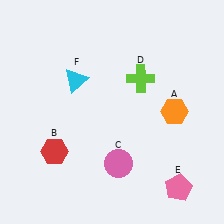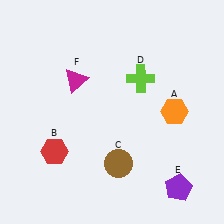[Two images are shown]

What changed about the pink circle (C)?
In Image 1, C is pink. In Image 2, it changed to brown.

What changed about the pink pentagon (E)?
In Image 1, E is pink. In Image 2, it changed to purple.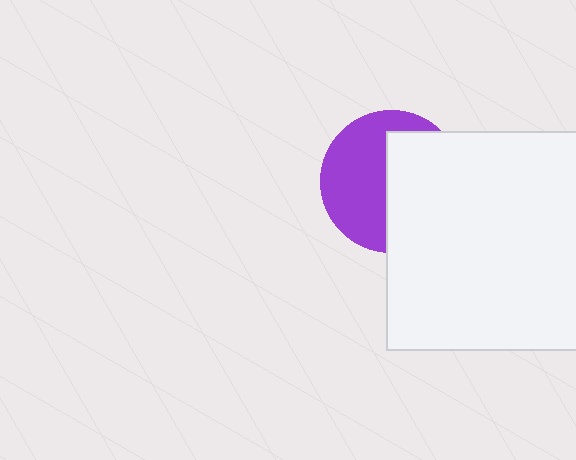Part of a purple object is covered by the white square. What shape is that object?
It is a circle.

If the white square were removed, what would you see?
You would see the complete purple circle.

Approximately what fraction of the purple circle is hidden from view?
Roughly 50% of the purple circle is hidden behind the white square.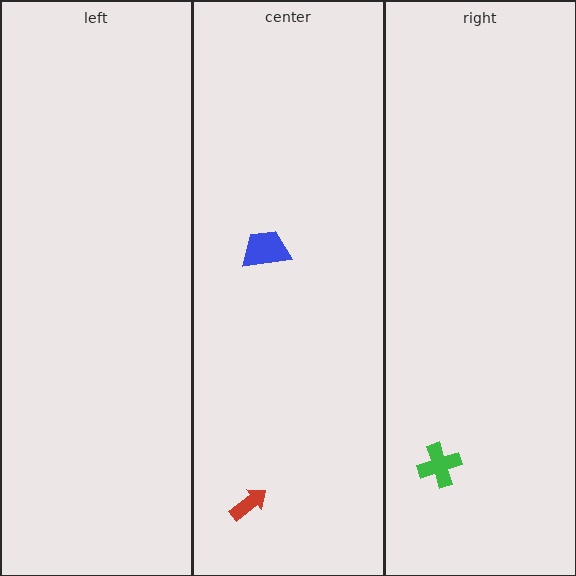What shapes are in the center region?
The blue trapezoid, the red arrow.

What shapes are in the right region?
The green cross.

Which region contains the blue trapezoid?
The center region.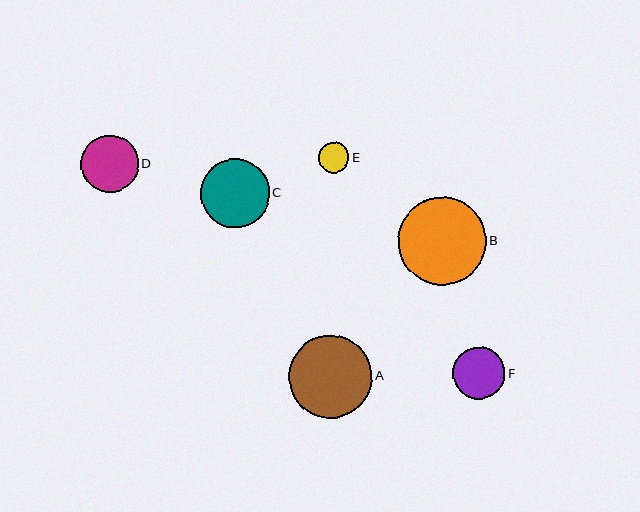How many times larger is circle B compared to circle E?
Circle B is approximately 2.9 times the size of circle E.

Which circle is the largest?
Circle B is the largest with a size of approximately 88 pixels.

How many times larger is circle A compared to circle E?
Circle A is approximately 2.7 times the size of circle E.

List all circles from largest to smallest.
From largest to smallest: B, A, C, D, F, E.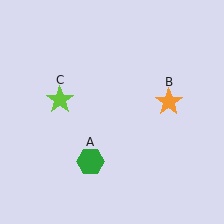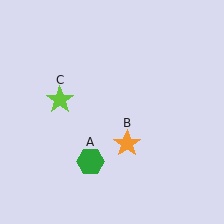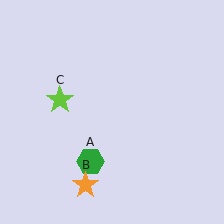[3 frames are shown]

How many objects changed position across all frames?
1 object changed position: orange star (object B).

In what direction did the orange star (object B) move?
The orange star (object B) moved down and to the left.